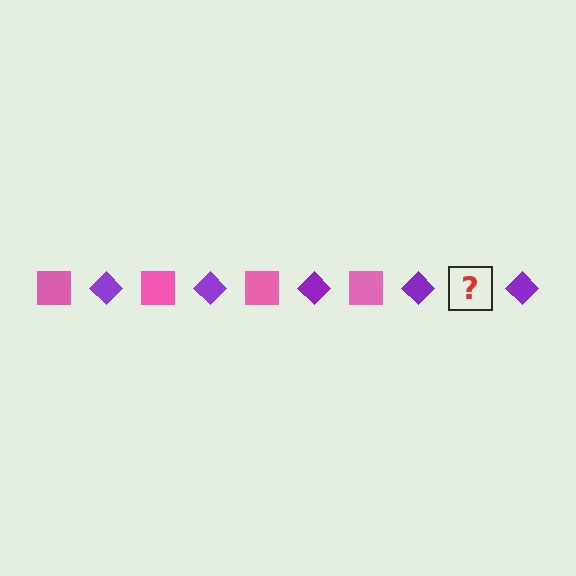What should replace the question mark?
The question mark should be replaced with a pink square.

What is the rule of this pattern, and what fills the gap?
The rule is that the pattern alternates between pink square and purple diamond. The gap should be filled with a pink square.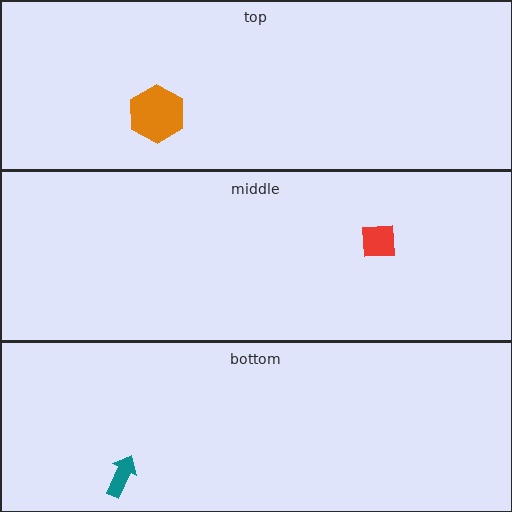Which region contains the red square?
The middle region.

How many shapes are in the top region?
1.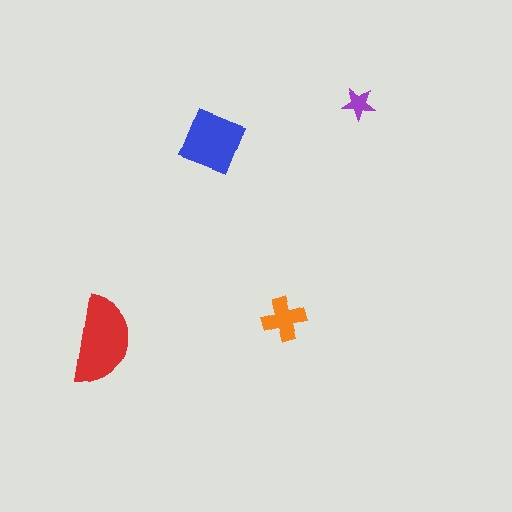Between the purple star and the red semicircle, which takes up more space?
The red semicircle.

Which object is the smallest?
The purple star.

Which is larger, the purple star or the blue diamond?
The blue diamond.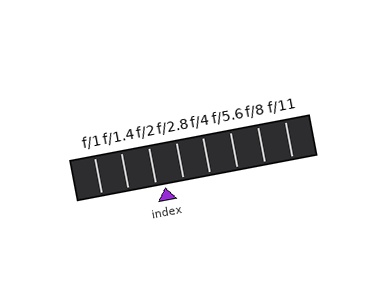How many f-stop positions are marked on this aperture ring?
There are 8 f-stop positions marked.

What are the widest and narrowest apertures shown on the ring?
The widest aperture shown is f/1 and the narrowest is f/11.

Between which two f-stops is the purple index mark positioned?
The index mark is between f/2 and f/2.8.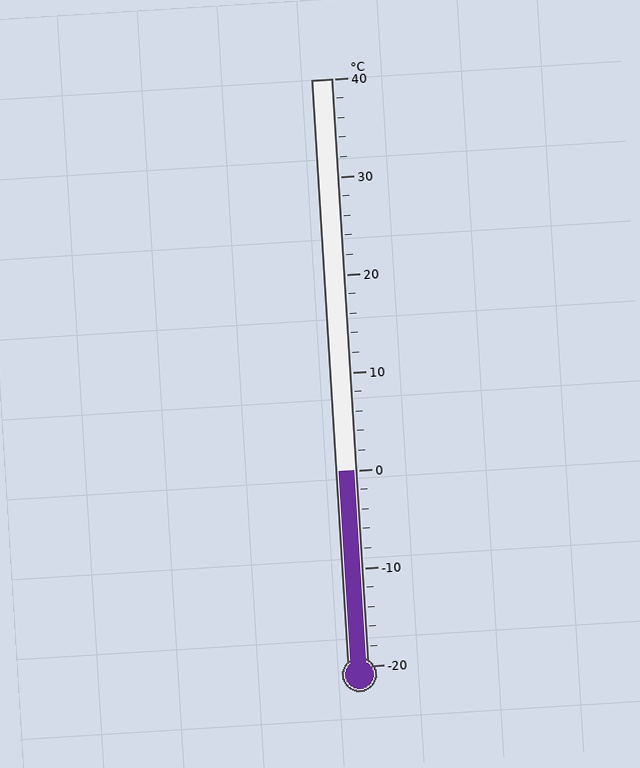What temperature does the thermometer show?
The thermometer shows approximately 0°C.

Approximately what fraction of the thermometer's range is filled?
The thermometer is filled to approximately 35% of its range.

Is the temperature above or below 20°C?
The temperature is below 20°C.